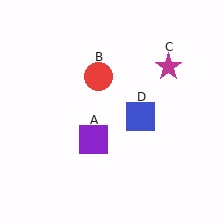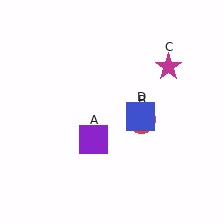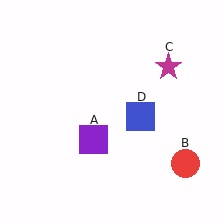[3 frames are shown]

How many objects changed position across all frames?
1 object changed position: red circle (object B).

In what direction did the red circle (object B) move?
The red circle (object B) moved down and to the right.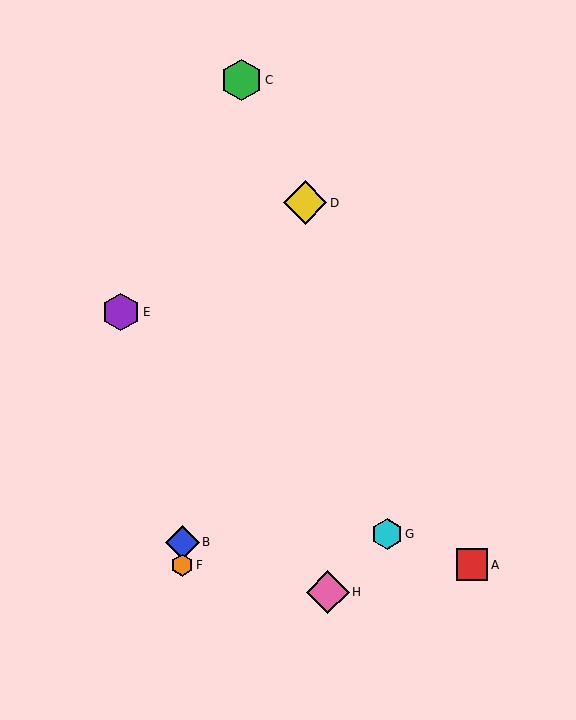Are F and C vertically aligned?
No, F is at x≈182 and C is at x≈241.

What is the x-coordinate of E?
Object E is at x≈121.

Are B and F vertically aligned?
Yes, both are at x≈182.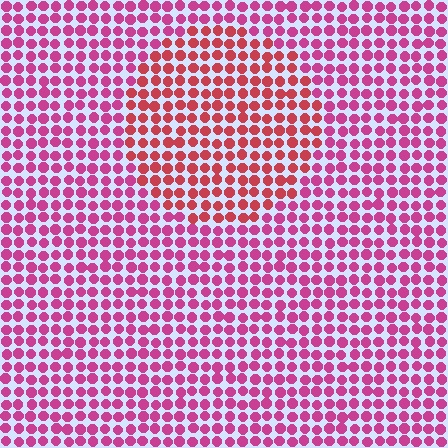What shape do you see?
I see a circle.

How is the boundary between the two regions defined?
The boundary is defined purely by a slight shift in hue (about 30 degrees). Spacing, size, and orientation are identical on both sides.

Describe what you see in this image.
The image is filled with small magenta elements in a uniform arrangement. A circle-shaped region is visible where the elements are tinted to a slightly different hue, forming a subtle color boundary.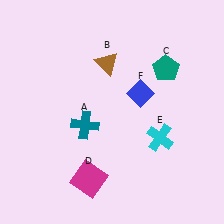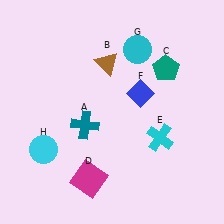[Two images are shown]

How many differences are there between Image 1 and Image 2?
There are 2 differences between the two images.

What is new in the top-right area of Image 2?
A cyan circle (G) was added in the top-right area of Image 2.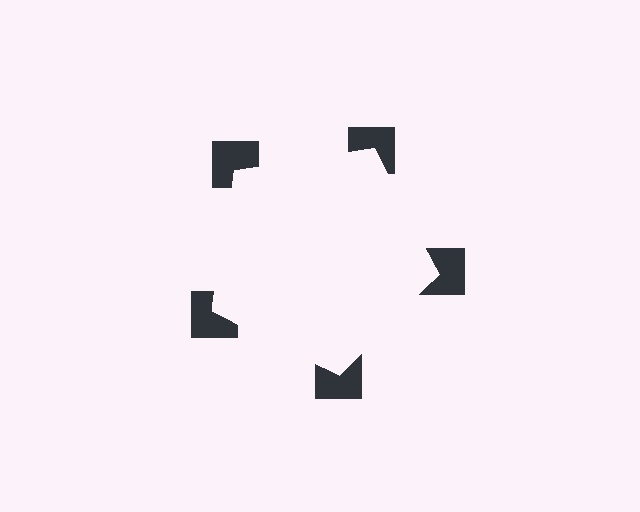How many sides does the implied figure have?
5 sides.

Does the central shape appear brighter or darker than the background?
It typically appears slightly brighter than the background, even though no actual brightness change is drawn.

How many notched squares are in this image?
There are 5 — one at each vertex of the illusory pentagon.